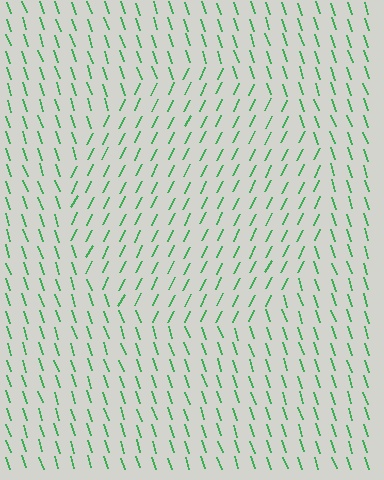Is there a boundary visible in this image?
Yes, there is a texture boundary formed by a change in line orientation.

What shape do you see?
I see a circle.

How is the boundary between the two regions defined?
The boundary is defined purely by a change in line orientation (approximately 45 degrees difference). All lines are the same color and thickness.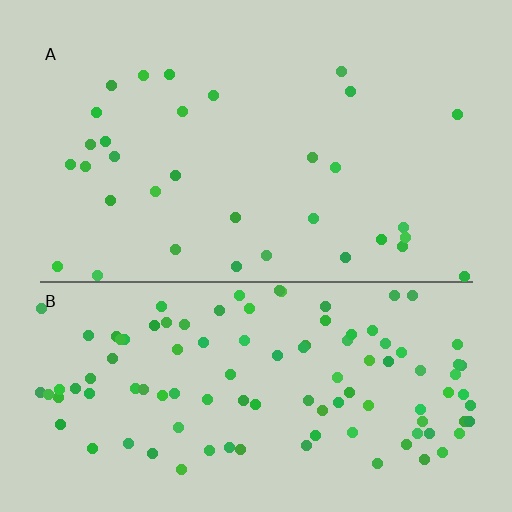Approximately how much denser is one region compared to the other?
Approximately 3.4× — region B over region A.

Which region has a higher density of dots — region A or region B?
B (the bottom).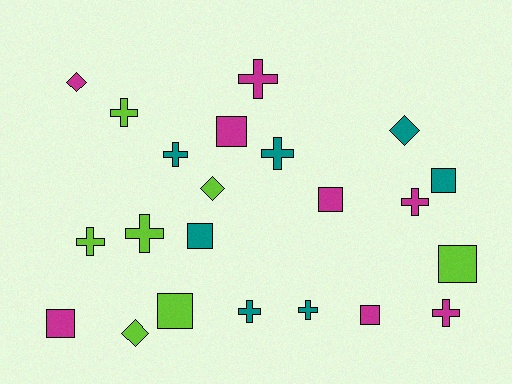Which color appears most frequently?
Magenta, with 8 objects.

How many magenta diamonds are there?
There is 1 magenta diamond.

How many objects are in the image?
There are 22 objects.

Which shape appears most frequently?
Cross, with 10 objects.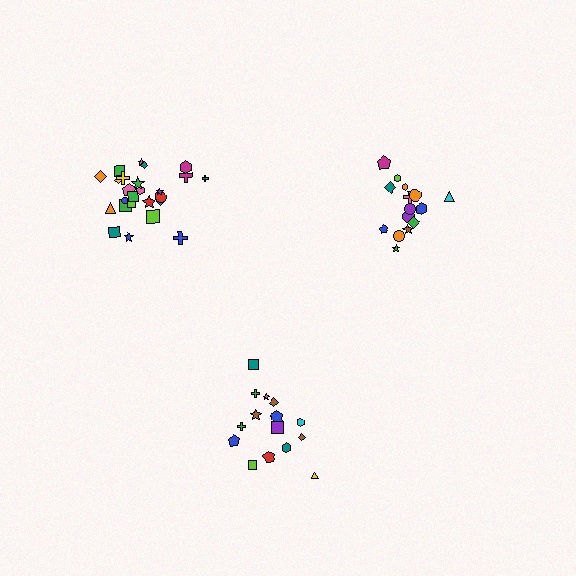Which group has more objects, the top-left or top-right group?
The top-left group.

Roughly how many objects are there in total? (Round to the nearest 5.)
Roughly 55 objects in total.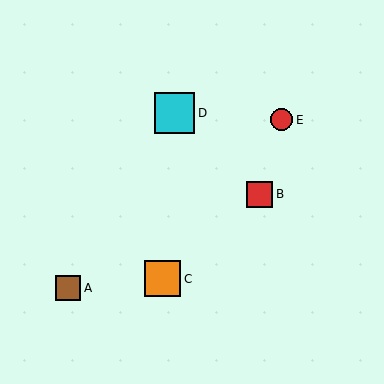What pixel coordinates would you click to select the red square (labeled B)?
Click at (260, 194) to select the red square B.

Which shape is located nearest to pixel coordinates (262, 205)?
The red square (labeled B) at (260, 194) is nearest to that location.